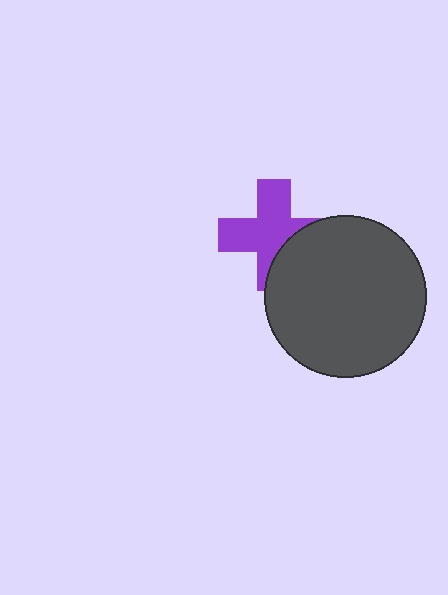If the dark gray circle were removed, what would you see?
You would see the complete purple cross.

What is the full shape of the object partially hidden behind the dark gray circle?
The partially hidden object is a purple cross.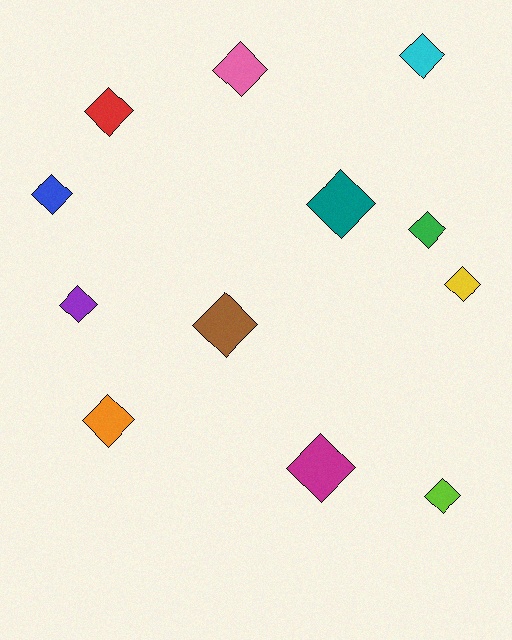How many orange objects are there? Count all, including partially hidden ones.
There is 1 orange object.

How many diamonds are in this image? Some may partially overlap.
There are 12 diamonds.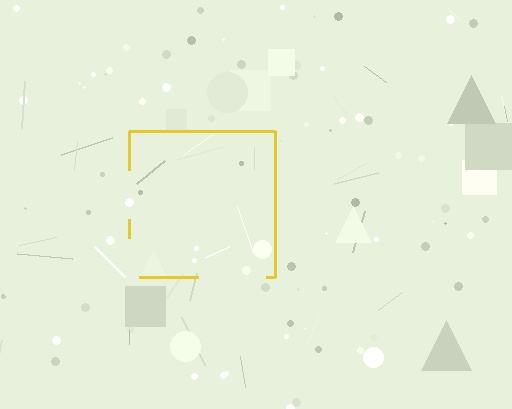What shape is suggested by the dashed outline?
The dashed outline suggests a square.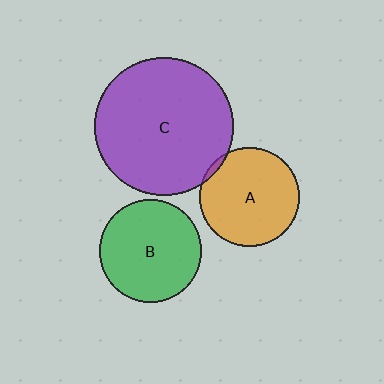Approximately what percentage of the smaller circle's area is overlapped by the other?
Approximately 5%.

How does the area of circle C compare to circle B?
Approximately 1.8 times.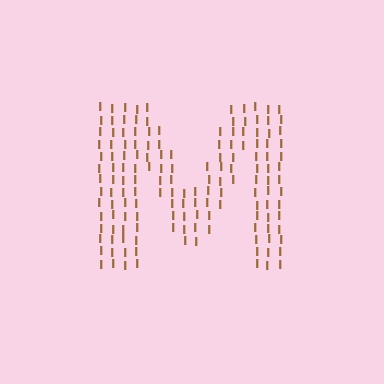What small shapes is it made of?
It is made of small letter I's.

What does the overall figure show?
The overall figure shows the letter M.